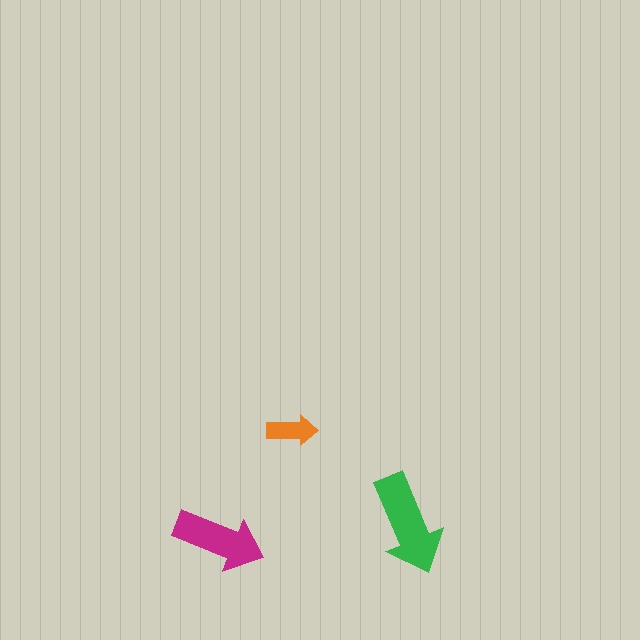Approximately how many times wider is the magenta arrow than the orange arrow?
About 2 times wider.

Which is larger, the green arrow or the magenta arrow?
The green one.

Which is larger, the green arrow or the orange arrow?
The green one.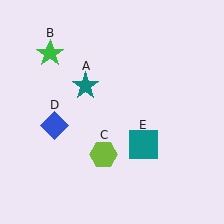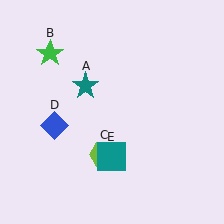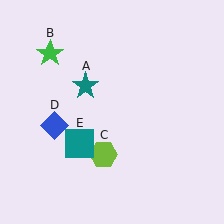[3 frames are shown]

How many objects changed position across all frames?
1 object changed position: teal square (object E).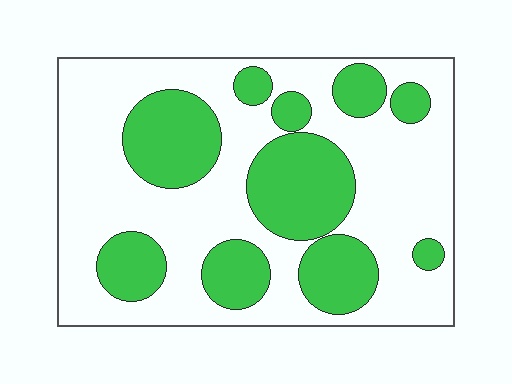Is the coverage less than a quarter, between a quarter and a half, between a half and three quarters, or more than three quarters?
Between a quarter and a half.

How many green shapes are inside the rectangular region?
10.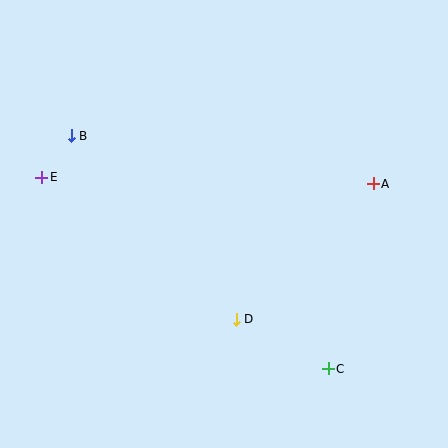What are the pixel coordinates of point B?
Point B is at (71, 136).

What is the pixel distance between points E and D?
The distance between E and D is 240 pixels.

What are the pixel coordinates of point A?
Point A is at (373, 184).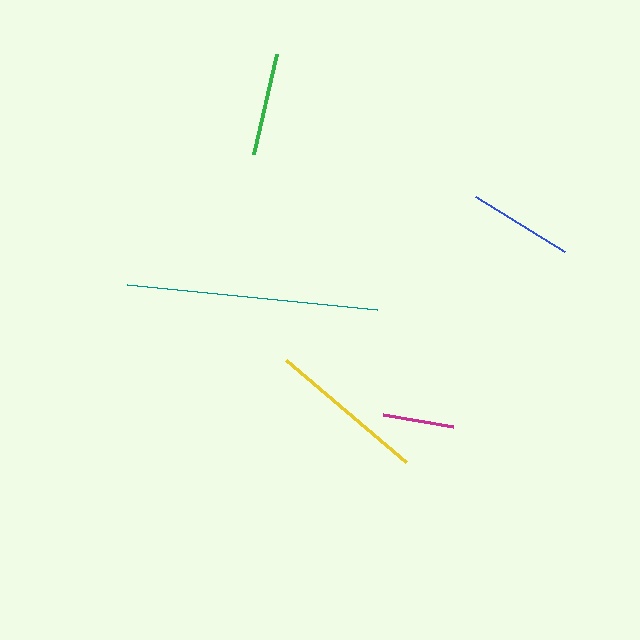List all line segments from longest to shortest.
From longest to shortest: teal, yellow, blue, green, magenta.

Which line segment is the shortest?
The magenta line is the shortest at approximately 71 pixels.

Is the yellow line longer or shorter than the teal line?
The teal line is longer than the yellow line.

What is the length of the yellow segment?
The yellow segment is approximately 157 pixels long.